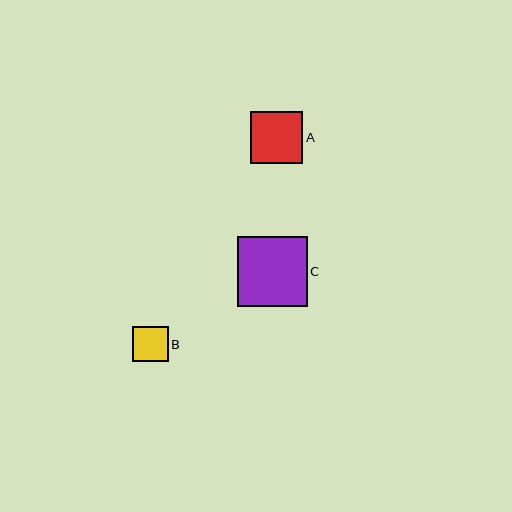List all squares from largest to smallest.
From largest to smallest: C, A, B.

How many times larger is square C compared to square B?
Square C is approximately 1.9 times the size of square B.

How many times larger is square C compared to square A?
Square C is approximately 1.3 times the size of square A.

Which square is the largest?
Square C is the largest with a size of approximately 70 pixels.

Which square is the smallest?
Square B is the smallest with a size of approximately 36 pixels.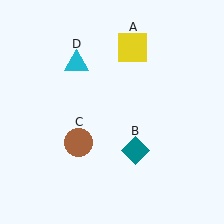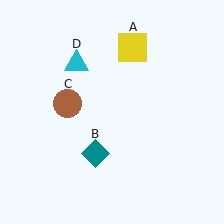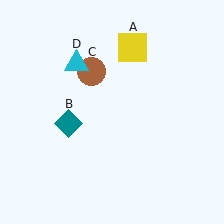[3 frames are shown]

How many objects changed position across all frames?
2 objects changed position: teal diamond (object B), brown circle (object C).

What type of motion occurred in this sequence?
The teal diamond (object B), brown circle (object C) rotated clockwise around the center of the scene.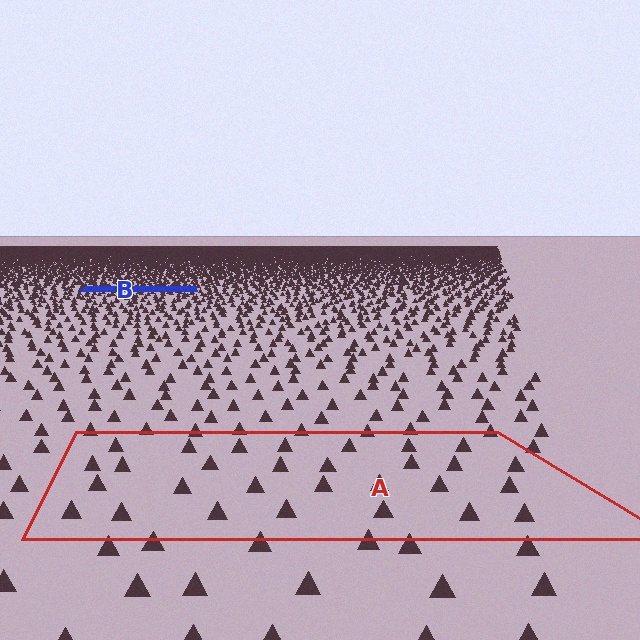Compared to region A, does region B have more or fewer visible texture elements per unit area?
Region B has more texture elements per unit area — they are packed more densely because it is farther away.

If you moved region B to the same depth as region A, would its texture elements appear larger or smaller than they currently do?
They would appear larger. At a closer depth, the same texture elements are projected at a bigger on-screen size.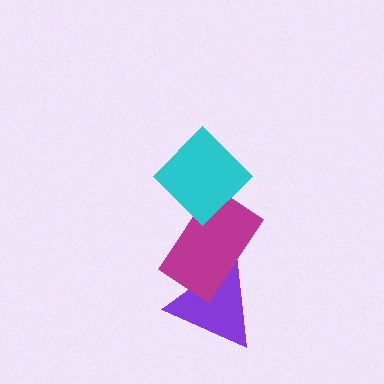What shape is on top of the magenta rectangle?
The cyan diamond is on top of the magenta rectangle.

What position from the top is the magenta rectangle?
The magenta rectangle is 2nd from the top.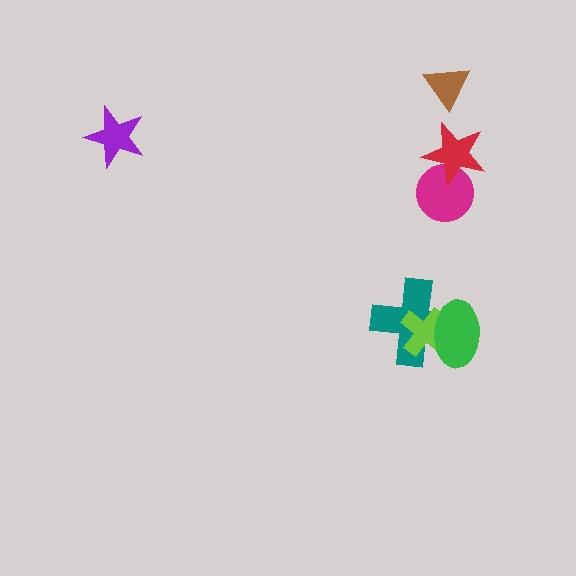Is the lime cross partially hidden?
Yes, it is partially covered by another shape.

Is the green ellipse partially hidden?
No, no other shape covers it.